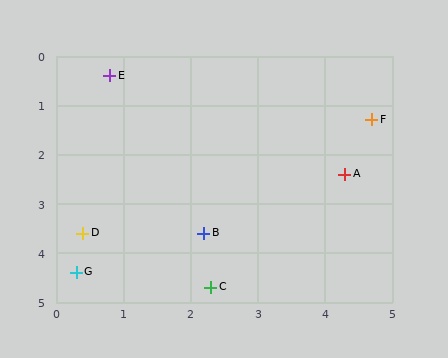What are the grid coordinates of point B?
Point B is at approximately (2.2, 3.6).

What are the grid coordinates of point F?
Point F is at approximately (4.7, 1.3).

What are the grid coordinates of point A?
Point A is at approximately (4.3, 2.4).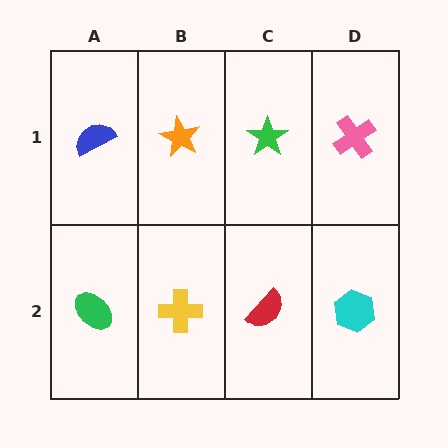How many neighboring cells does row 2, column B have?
3.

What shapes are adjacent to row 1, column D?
A cyan hexagon (row 2, column D), a green star (row 1, column C).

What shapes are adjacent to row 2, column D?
A pink cross (row 1, column D), a red semicircle (row 2, column C).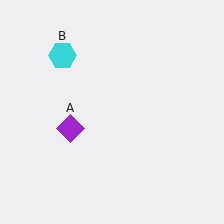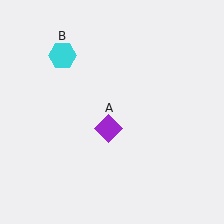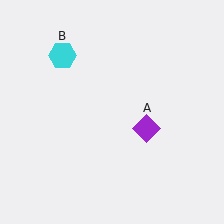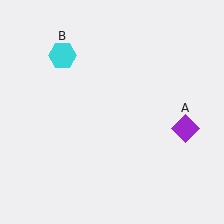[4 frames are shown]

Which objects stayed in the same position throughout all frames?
Cyan hexagon (object B) remained stationary.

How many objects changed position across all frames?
1 object changed position: purple diamond (object A).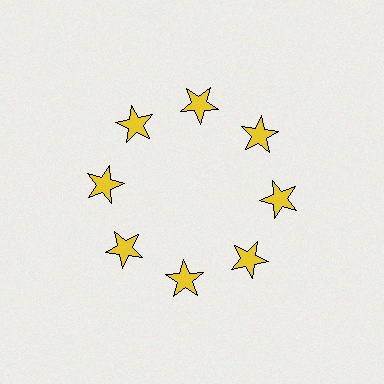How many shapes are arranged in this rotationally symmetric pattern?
There are 8 shapes, arranged in 8 groups of 1.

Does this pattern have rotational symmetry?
Yes, this pattern has 8-fold rotational symmetry. It looks the same after rotating 45 degrees around the center.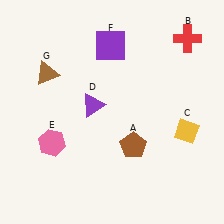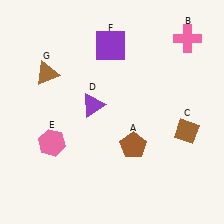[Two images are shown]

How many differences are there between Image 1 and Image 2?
There are 2 differences between the two images.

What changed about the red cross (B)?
In Image 1, B is red. In Image 2, it changed to pink.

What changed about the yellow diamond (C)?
In Image 1, C is yellow. In Image 2, it changed to brown.